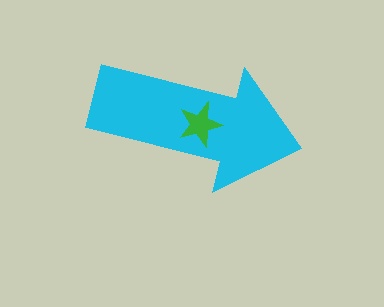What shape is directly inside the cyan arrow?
The green star.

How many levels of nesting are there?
2.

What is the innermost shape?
The green star.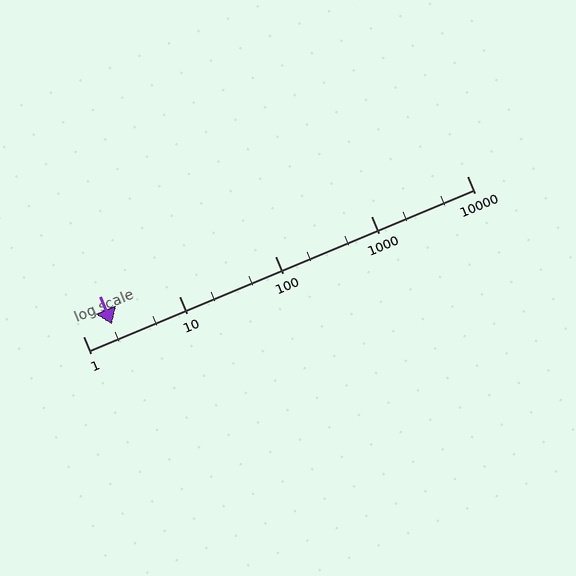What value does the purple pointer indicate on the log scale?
The pointer indicates approximately 2.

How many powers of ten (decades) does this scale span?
The scale spans 4 decades, from 1 to 10000.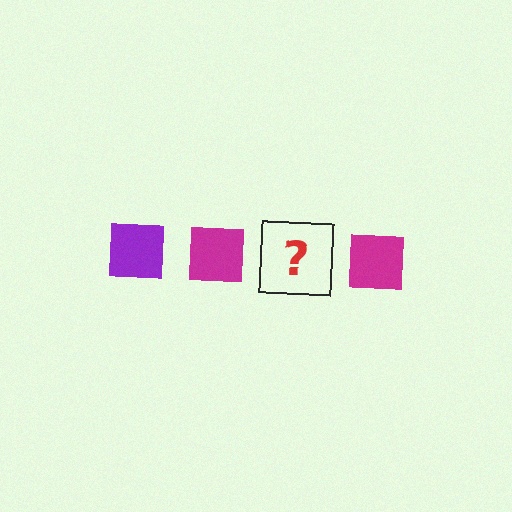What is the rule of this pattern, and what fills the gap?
The rule is that the pattern cycles through purple, magenta squares. The gap should be filled with a purple square.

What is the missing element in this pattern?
The missing element is a purple square.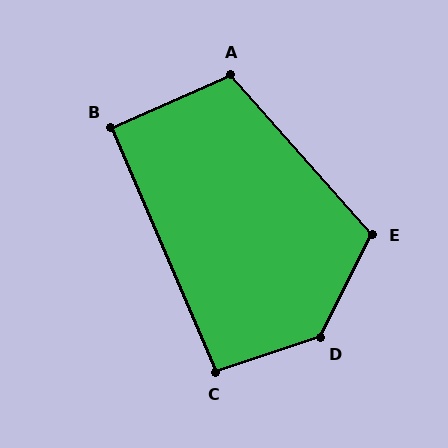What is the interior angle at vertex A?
Approximately 108 degrees (obtuse).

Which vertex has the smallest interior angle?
B, at approximately 90 degrees.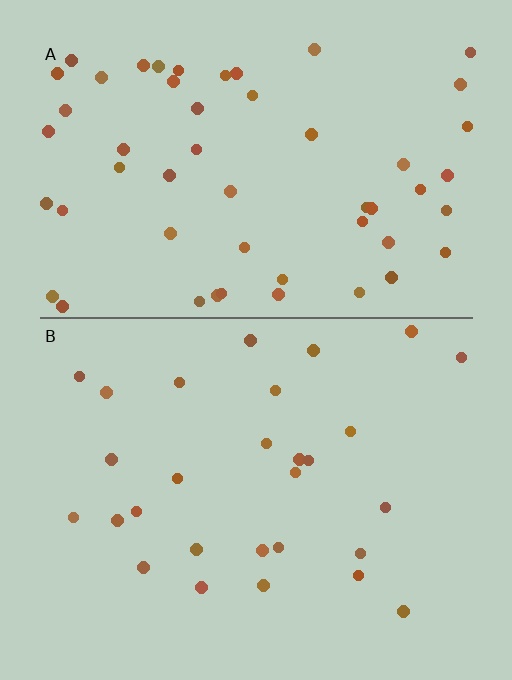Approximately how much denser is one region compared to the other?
Approximately 1.9× — region A over region B.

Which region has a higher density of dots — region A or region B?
A (the top).